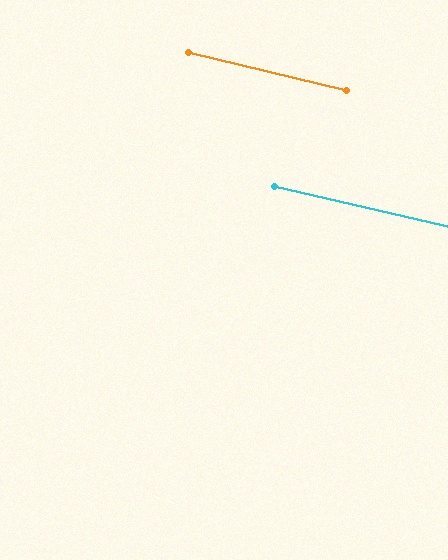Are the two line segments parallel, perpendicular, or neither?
Parallel — their directions differ by only 0.8°.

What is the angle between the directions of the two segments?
Approximately 1 degree.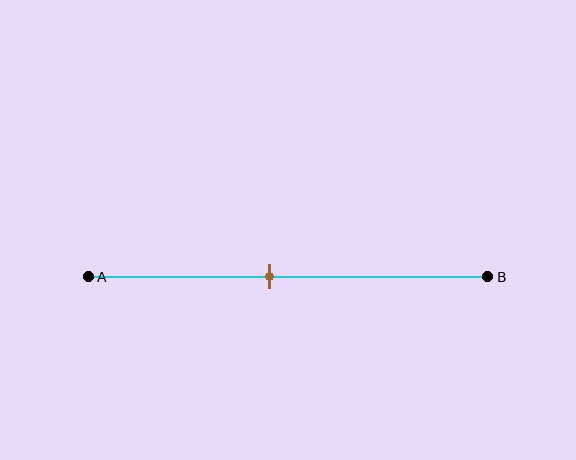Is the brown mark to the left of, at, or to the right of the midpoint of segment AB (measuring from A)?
The brown mark is to the left of the midpoint of segment AB.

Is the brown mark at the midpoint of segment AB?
No, the mark is at about 45% from A, not at the 50% midpoint.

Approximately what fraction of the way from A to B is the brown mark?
The brown mark is approximately 45% of the way from A to B.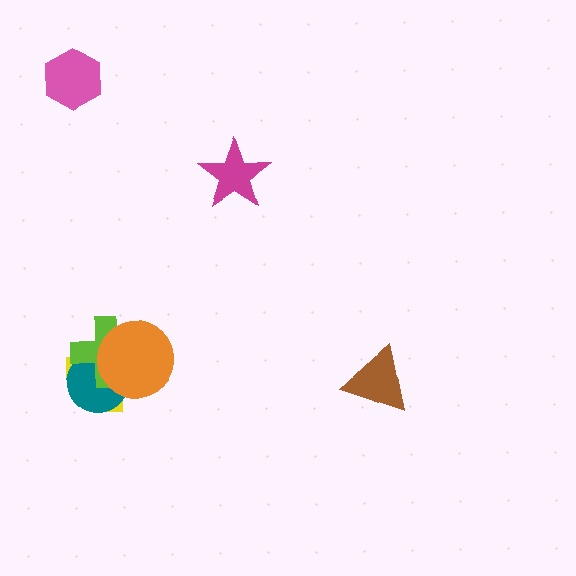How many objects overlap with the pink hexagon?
0 objects overlap with the pink hexagon.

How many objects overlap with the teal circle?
3 objects overlap with the teal circle.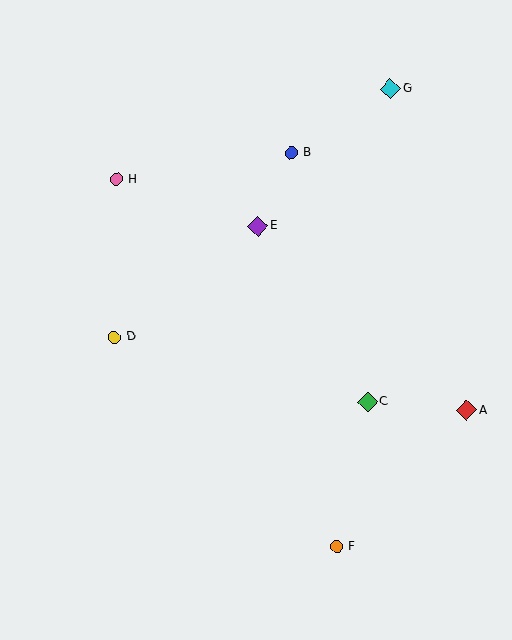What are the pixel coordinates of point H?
Point H is at (116, 179).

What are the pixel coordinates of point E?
Point E is at (258, 226).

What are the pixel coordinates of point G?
Point G is at (391, 89).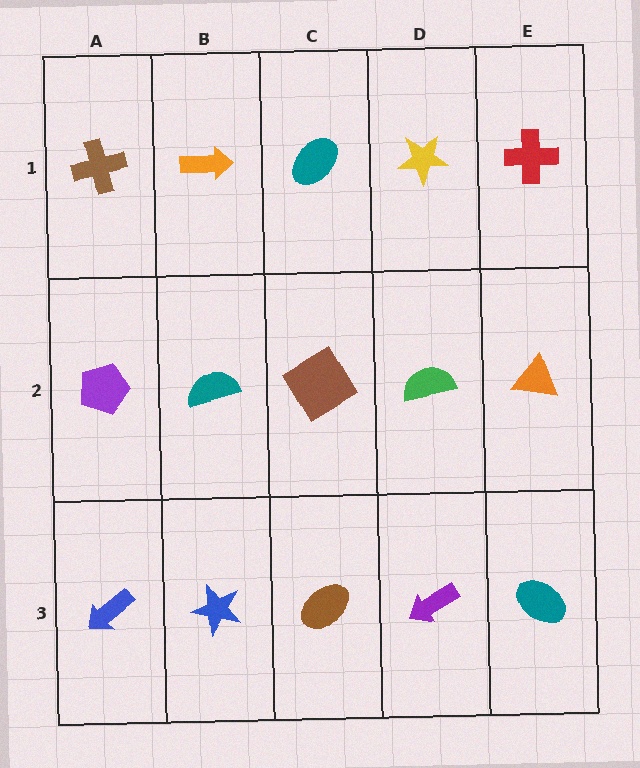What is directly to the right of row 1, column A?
An orange arrow.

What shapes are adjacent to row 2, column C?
A teal ellipse (row 1, column C), a brown ellipse (row 3, column C), a teal semicircle (row 2, column B), a green semicircle (row 2, column D).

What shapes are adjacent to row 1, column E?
An orange triangle (row 2, column E), a yellow star (row 1, column D).